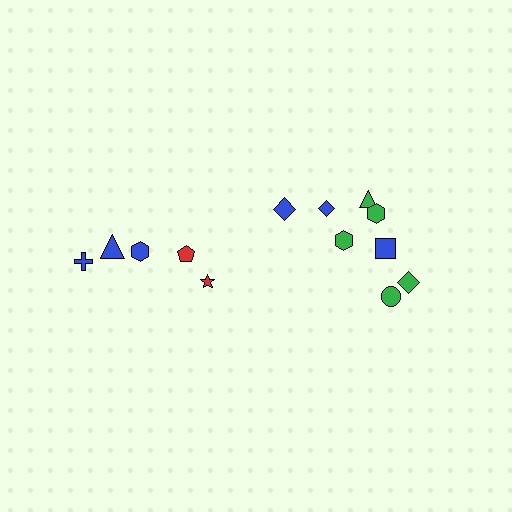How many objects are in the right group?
There are 8 objects.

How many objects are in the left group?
There are 5 objects.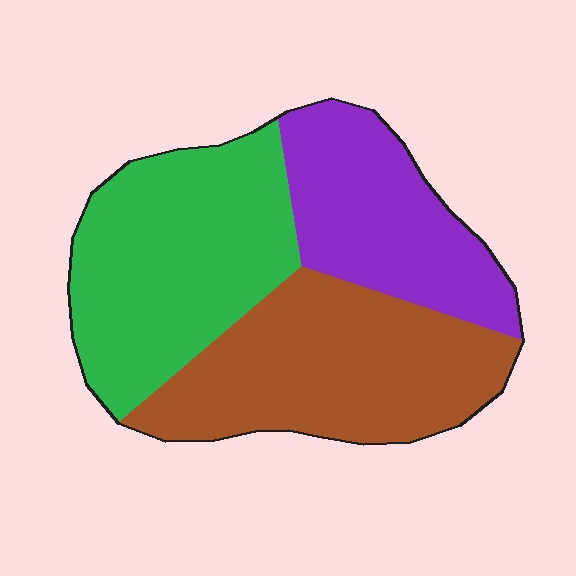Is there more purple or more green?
Green.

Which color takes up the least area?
Purple, at roughly 25%.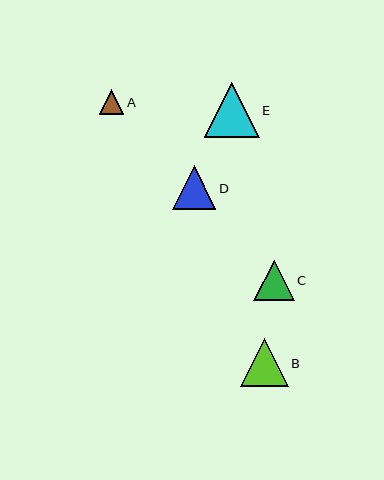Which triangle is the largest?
Triangle E is the largest with a size of approximately 55 pixels.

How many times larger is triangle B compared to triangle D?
Triangle B is approximately 1.1 times the size of triangle D.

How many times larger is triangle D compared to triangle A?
Triangle D is approximately 1.8 times the size of triangle A.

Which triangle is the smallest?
Triangle A is the smallest with a size of approximately 24 pixels.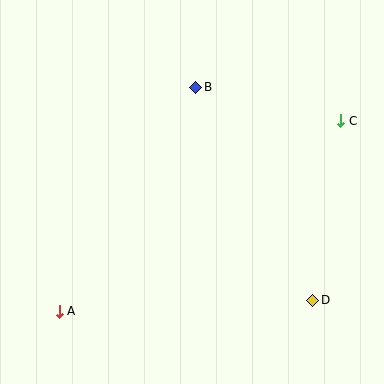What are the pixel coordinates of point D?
Point D is at (313, 300).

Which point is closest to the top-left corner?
Point B is closest to the top-left corner.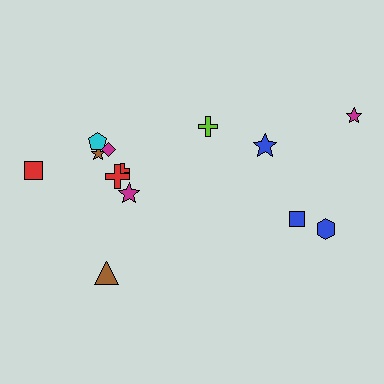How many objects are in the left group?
There are 8 objects.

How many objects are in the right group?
There are 5 objects.